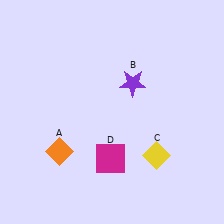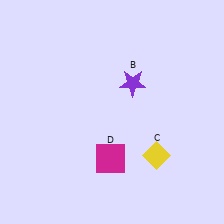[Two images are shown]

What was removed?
The orange diamond (A) was removed in Image 2.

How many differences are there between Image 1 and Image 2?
There is 1 difference between the two images.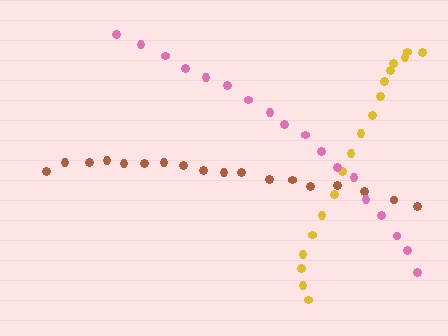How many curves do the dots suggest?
There are 3 distinct paths.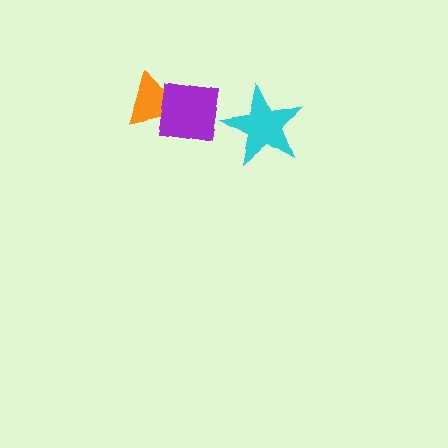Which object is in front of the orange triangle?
The purple square is in front of the orange triangle.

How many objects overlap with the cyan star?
0 objects overlap with the cyan star.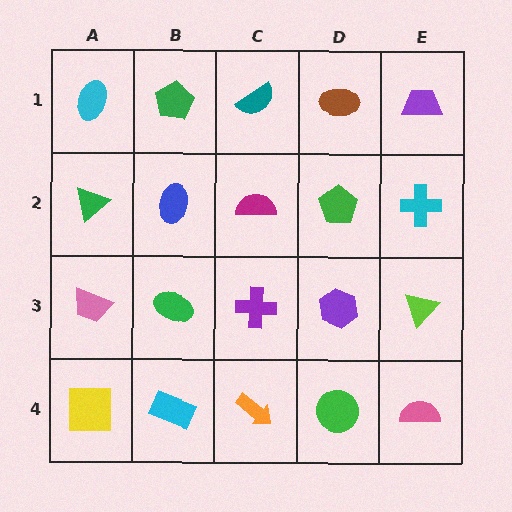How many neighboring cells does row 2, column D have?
4.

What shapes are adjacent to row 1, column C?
A magenta semicircle (row 2, column C), a green pentagon (row 1, column B), a brown ellipse (row 1, column D).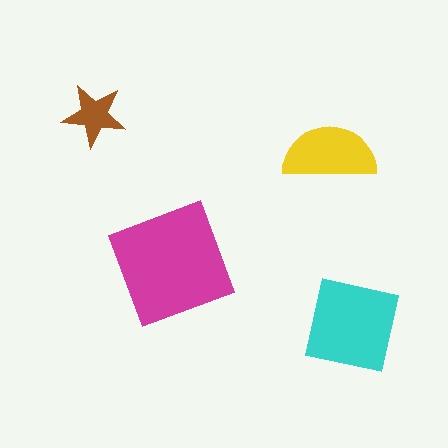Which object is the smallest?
The brown star.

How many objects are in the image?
There are 4 objects in the image.